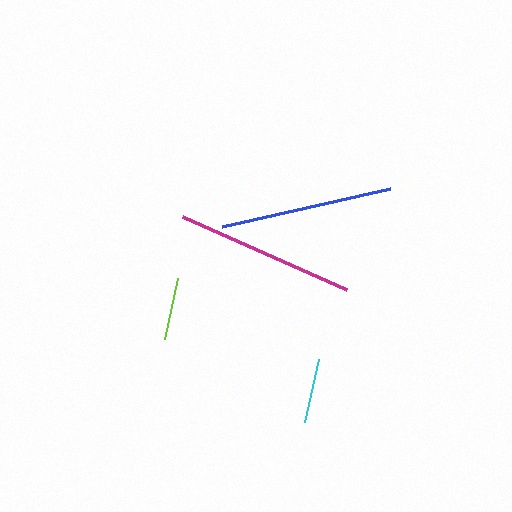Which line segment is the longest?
The magenta line is the longest at approximately 179 pixels.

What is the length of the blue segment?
The blue segment is approximately 172 pixels long.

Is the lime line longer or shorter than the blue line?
The blue line is longer than the lime line.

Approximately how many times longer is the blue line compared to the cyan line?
The blue line is approximately 2.7 times the length of the cyan line.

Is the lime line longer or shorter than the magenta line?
The magenta line is longer than the lime line.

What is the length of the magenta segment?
The magenta segment is approximately 179 pixels long.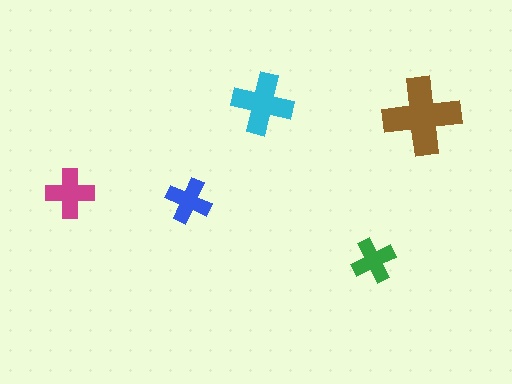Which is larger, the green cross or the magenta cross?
The magenta one.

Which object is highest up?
The cyan cross is topmost.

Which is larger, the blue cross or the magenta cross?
The magenta one.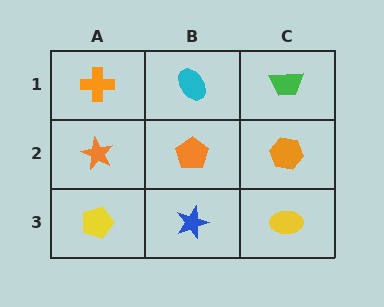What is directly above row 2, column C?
A green trapezoid.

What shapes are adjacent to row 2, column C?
A green trapezoid (row 1, column C), a yellow ellipse (row 3, column C), an orange pentagon (row 2, column B).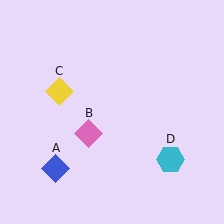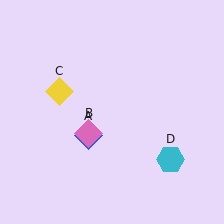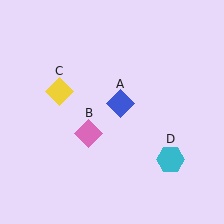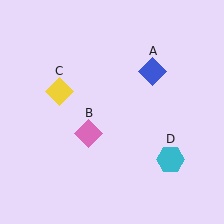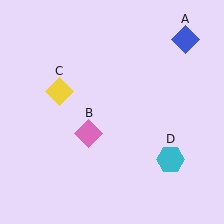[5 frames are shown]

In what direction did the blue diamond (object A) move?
The blue diamond (object A) moved up and to the right.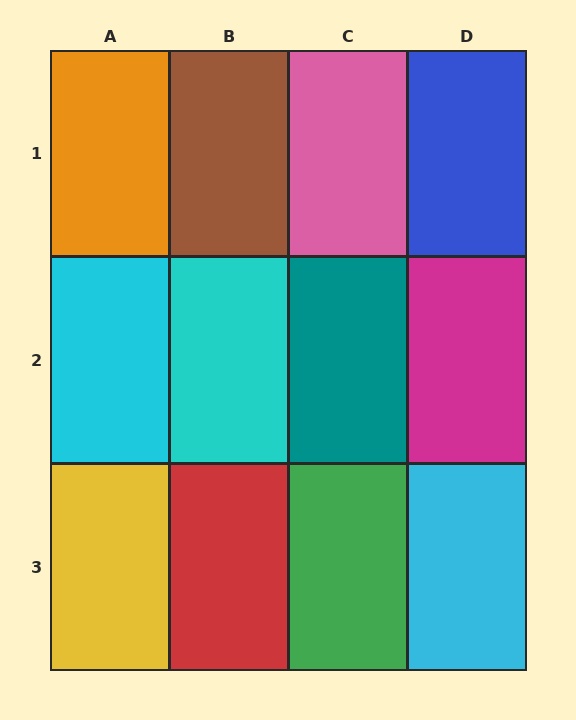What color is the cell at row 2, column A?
Cyan.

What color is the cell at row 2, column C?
Teal.